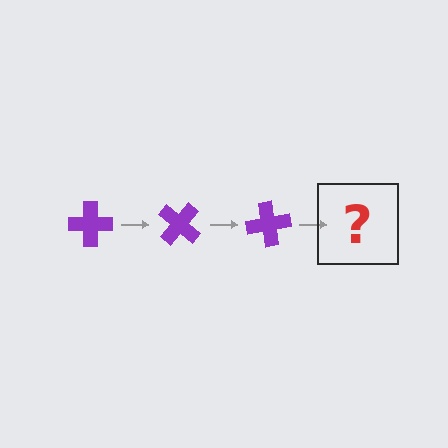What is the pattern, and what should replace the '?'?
The pattern is that the cross rotates 40 degrees each step. The '?' should be a purple cross rotated 120 degrees.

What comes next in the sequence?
The next element should be a purple cross rotated 120 degrees.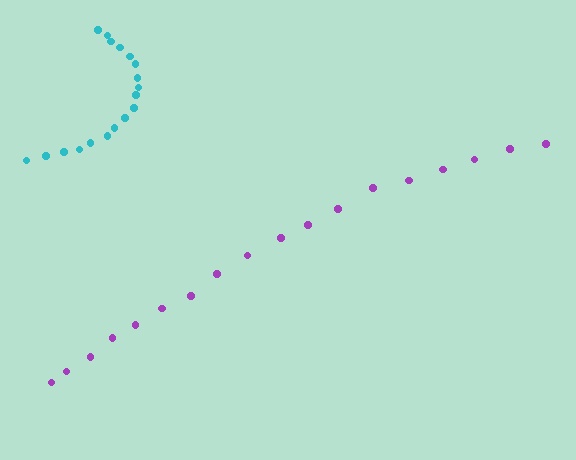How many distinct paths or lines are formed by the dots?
There are 2 distinct paths.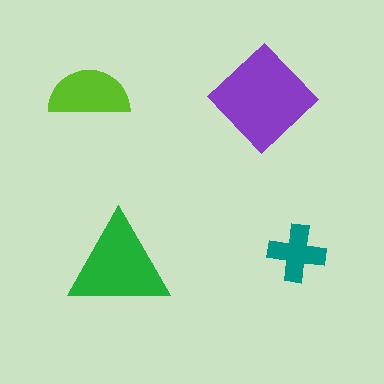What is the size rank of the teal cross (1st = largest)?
4th.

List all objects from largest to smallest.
The purple diamond, the green triangle, the lime semicircle, the teal cross.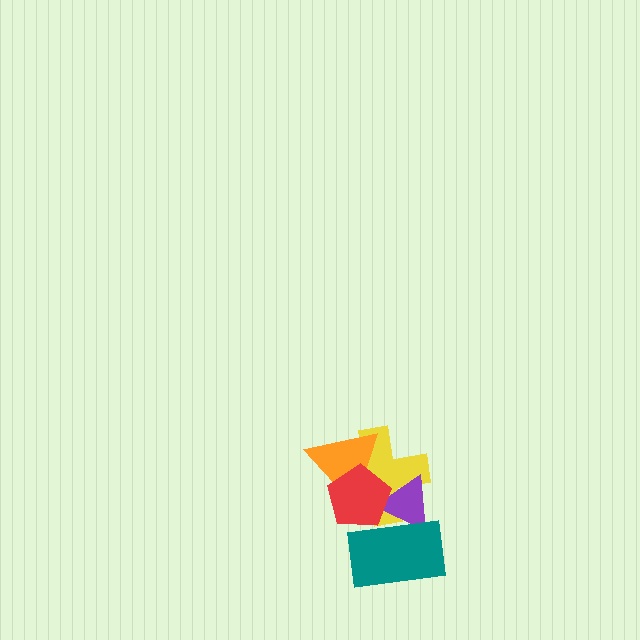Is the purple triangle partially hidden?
Yes, it is partially covered by another shape.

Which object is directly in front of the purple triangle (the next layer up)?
The teal rectangle is directly in front of the purple triangle.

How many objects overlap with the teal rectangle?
3 objects overlap with the teal rectangle.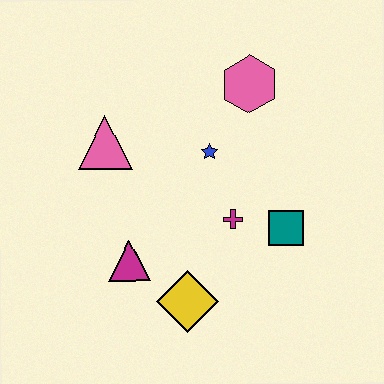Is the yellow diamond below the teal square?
Yes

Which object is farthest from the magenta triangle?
The pink hexagon is farthest from the magenta triangle.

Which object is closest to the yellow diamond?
The magenta triangle is closest to the yellow diamond.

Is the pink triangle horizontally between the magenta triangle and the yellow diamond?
No